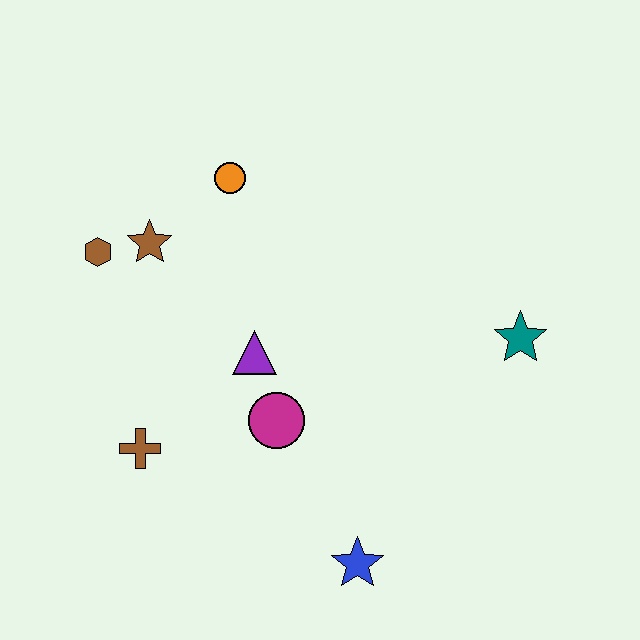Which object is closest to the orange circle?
The brown star is closest to the orange circle.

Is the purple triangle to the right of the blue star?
No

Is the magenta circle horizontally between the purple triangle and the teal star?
Yes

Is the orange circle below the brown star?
No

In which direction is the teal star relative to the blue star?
The teal star is above the blue star.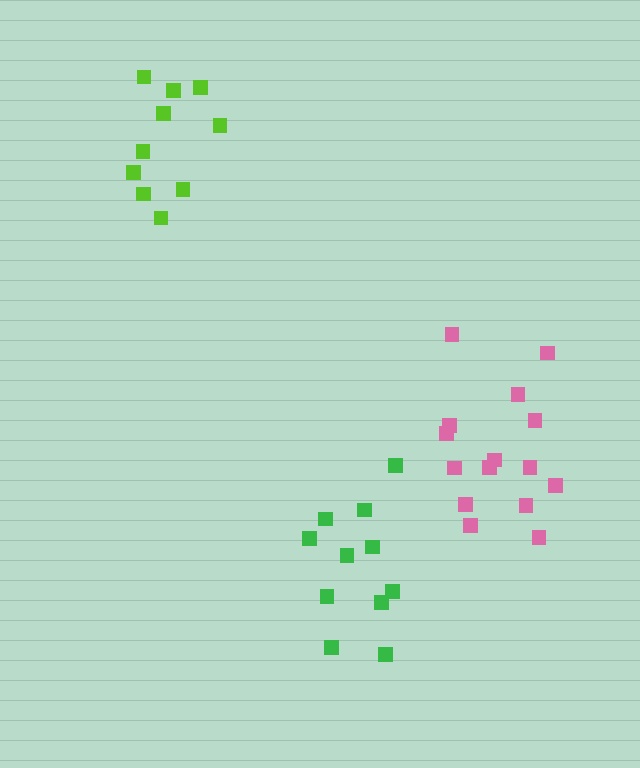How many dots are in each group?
Group 1: 15 dots, Group 2: 10 dots, Group 3: 11 dots (36 total).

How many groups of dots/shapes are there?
There are 3 groups.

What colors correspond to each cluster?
The clusters are colored: pink, lime, green.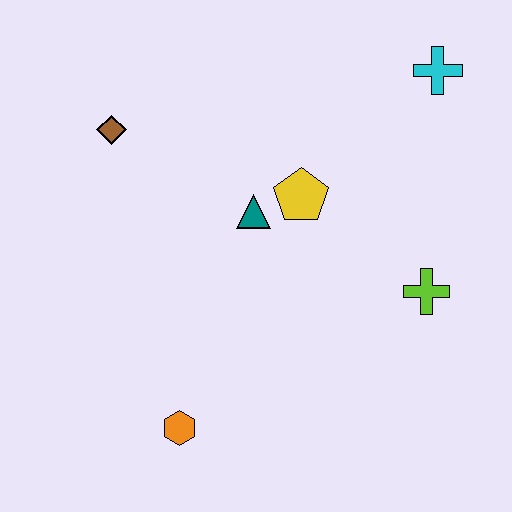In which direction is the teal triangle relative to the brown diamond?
The teal triangle is to the right of the brown diamond.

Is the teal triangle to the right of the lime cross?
No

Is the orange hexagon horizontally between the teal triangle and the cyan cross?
No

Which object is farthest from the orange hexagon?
The cyan cross is farthest from the orange hexagon.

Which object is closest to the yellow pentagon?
The teal triangle is closest to the yellow pentagon.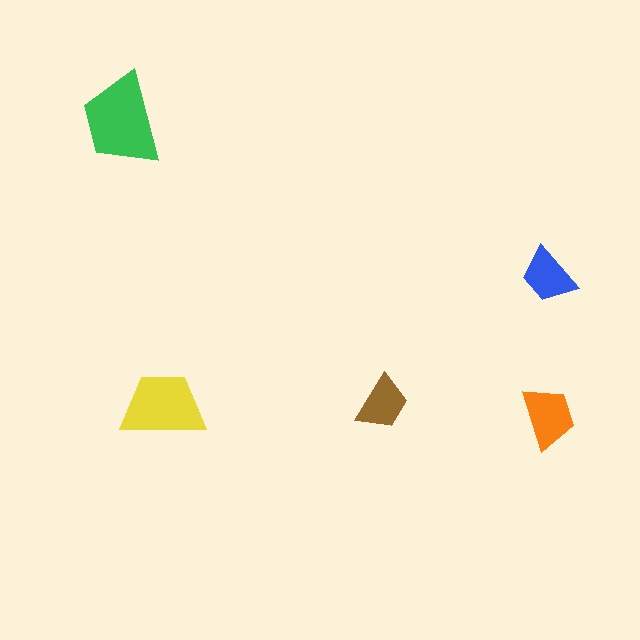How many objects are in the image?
There are 5 objects in the image.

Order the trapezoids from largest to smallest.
the green one, the yellow one, the orange one, the blue one, the brown one.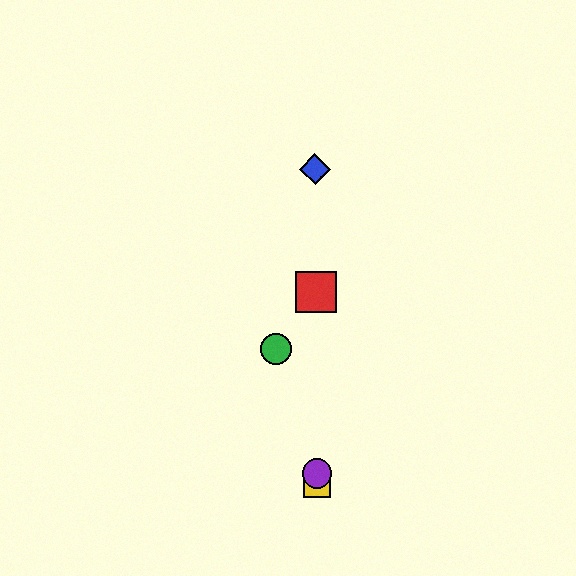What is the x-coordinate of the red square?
The red square is at x≈316.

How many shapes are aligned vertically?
4 shapes (the red square, the blue diamond, the yellow square, the purple circle) are aligned vertically.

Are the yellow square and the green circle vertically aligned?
No, the yellow square is at x≈317 and the green circle is at x≈277.